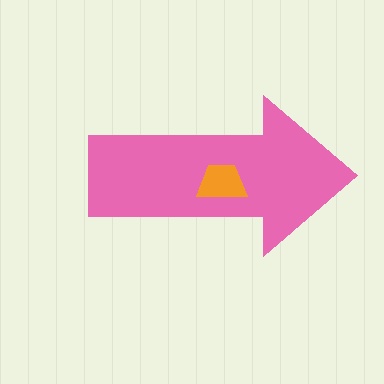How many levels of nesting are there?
2.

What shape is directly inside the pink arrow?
The orange trapezoid.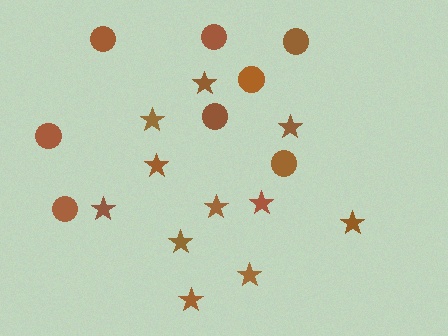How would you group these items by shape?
There are 2 groups: one group of stars (11) and one group of circles (8).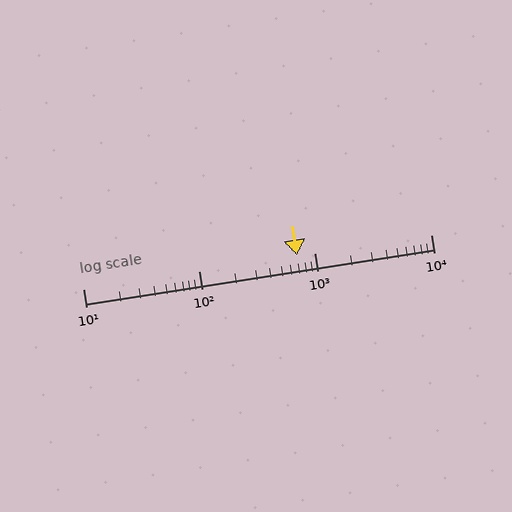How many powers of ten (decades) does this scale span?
The scale spans 3 decades, from 10 to 10000.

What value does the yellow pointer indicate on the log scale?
The pointer indicates approximately 700.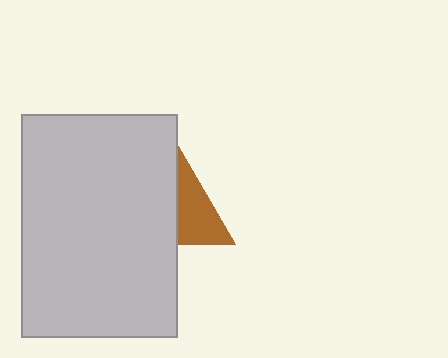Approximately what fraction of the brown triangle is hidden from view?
Roughly 54% of the brown triangle is hidden behind the light gray rectangle.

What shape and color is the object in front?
The object in front is a light gray rectangle.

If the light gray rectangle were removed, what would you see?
You would see the complete brown triangle.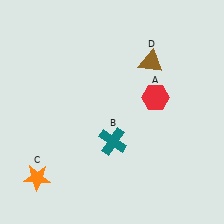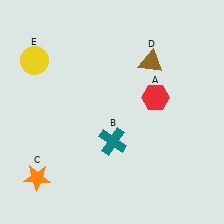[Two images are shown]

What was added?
A yellow circle (E) was added in Image 2.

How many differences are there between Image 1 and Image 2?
There is 1 difference between the two images.